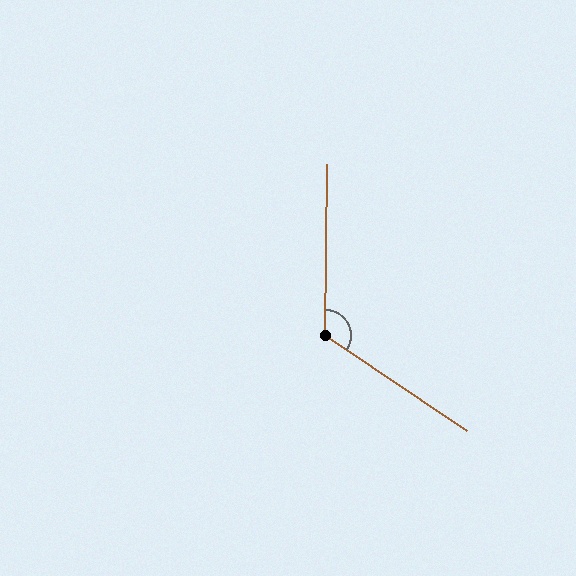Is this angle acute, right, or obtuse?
It is obtuse.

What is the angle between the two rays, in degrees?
Approximately 123 degrees.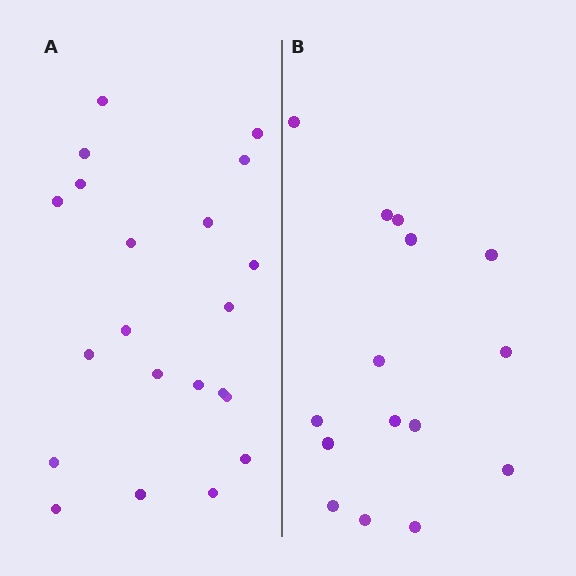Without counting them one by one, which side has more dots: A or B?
Region A (the left region) has more dots.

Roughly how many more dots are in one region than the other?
Region A has about 6 more dots than region B.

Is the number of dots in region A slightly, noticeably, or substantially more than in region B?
Region A has noticeably more, but not dramatically so. The ratio is roughly 1.4 to 1.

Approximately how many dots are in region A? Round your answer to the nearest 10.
About 20 dots. (The exact count is 21, which rounds to 20.)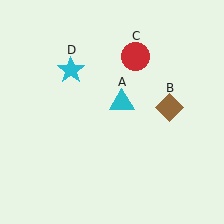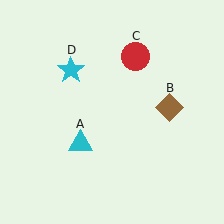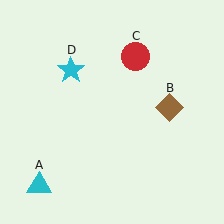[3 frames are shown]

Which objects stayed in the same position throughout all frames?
Brown diamond (object B) and red circle (object C) and cyan star (object D) remained stationary.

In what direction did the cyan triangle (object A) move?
The cyan triangle (object A) moved down and to the left.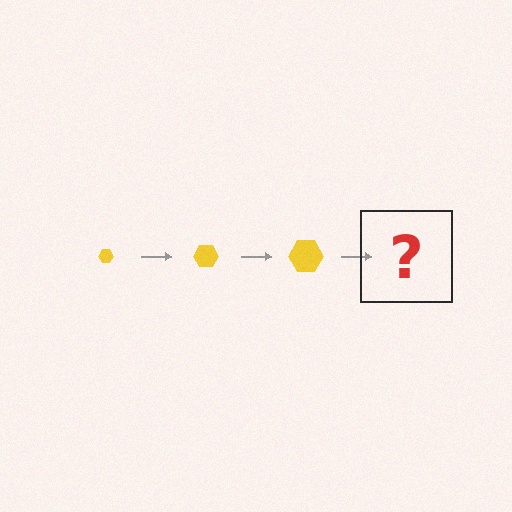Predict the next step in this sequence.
The next step is a yellow hexagon, larger than the previous one.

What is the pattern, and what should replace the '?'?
The pattern is that the hexagon gets progressively larger each step. The '?' should be a yellow hexagon, larger than the previous one.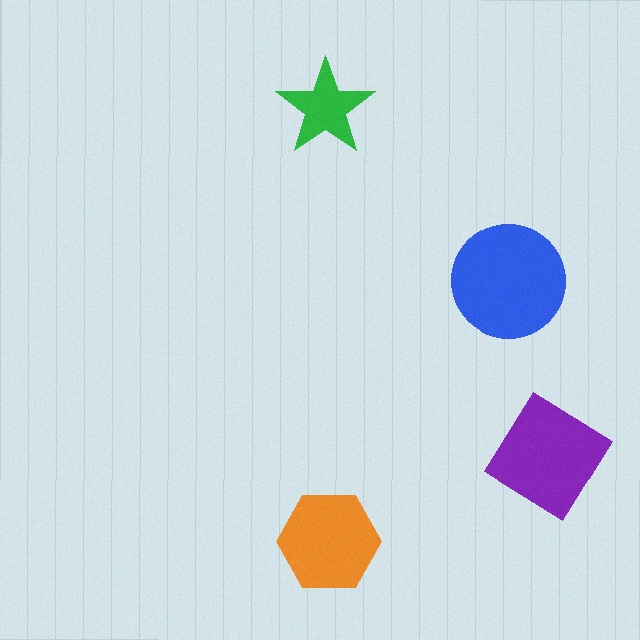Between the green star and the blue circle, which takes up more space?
The blue circle.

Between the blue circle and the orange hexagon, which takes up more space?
The blue circle.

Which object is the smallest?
The green star.